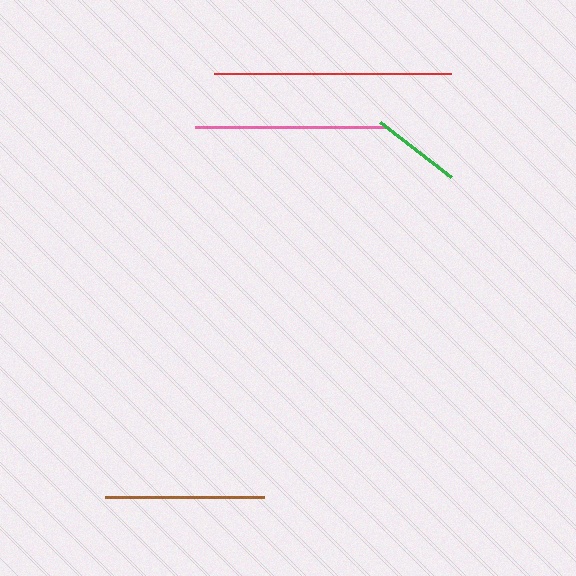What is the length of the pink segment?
The pink segment is approximately 193 pixels long.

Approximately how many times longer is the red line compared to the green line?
The red line is approximately 2.6 times the length of the green line.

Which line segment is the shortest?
The green line is the shortest at approximately 90 pixels.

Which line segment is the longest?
The red line is the longest at approximately 237 pixels.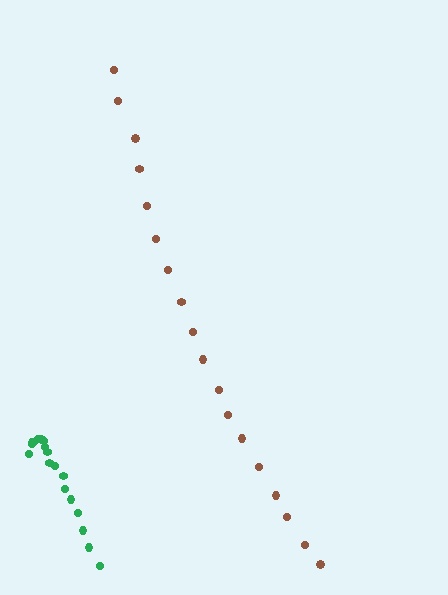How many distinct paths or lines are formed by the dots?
There are 2 distinct paths.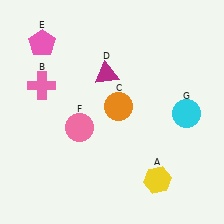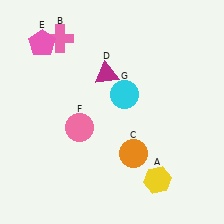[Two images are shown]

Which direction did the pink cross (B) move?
The pink cross (B) moved up.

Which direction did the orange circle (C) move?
The orange circle (C) moved down.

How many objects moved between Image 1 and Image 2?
3 objects moved between the two images.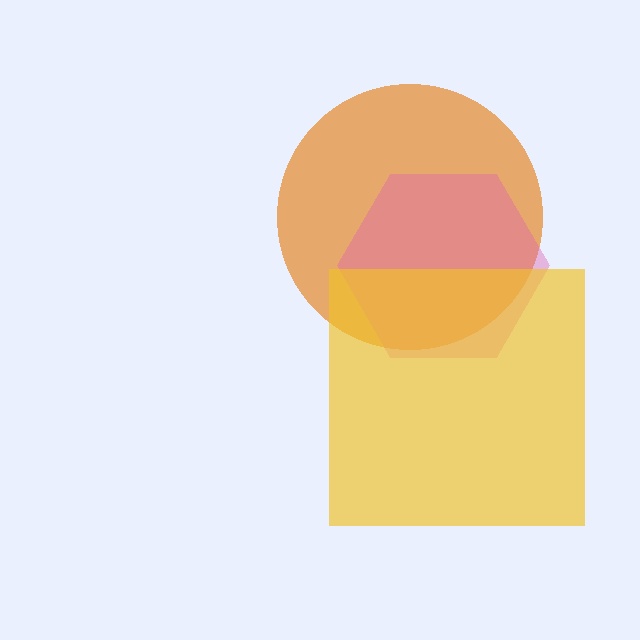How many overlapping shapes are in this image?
There are 3 overlapping shapes in the image.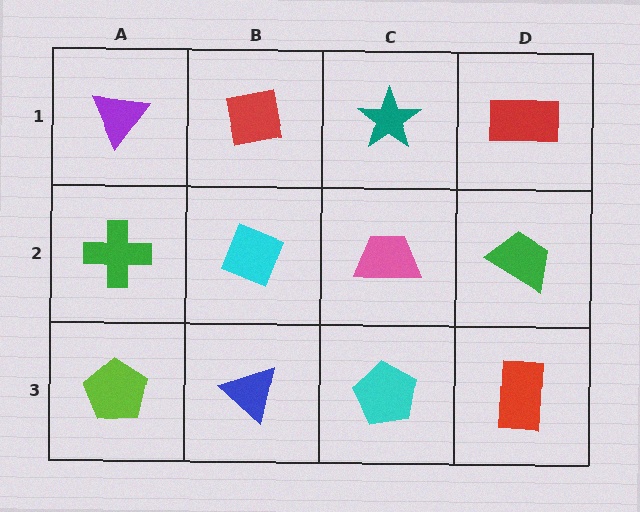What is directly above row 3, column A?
A green cross.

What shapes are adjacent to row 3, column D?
A green trapezoid (row 2, column D), a cyan pentagon (row 3, column C).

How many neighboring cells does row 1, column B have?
3.